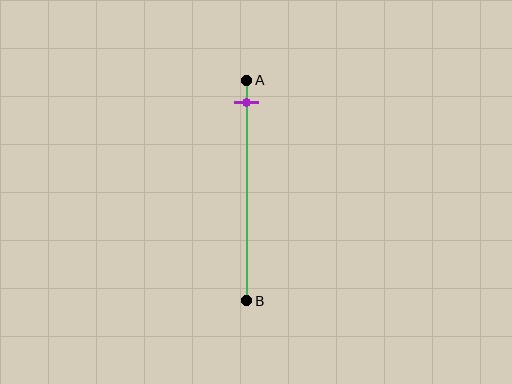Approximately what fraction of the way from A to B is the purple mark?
The purple mark is approximately 10% of the way from A to B.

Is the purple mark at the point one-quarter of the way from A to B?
No, the mark is at about 10% from A, not at the 25% one-quarter point.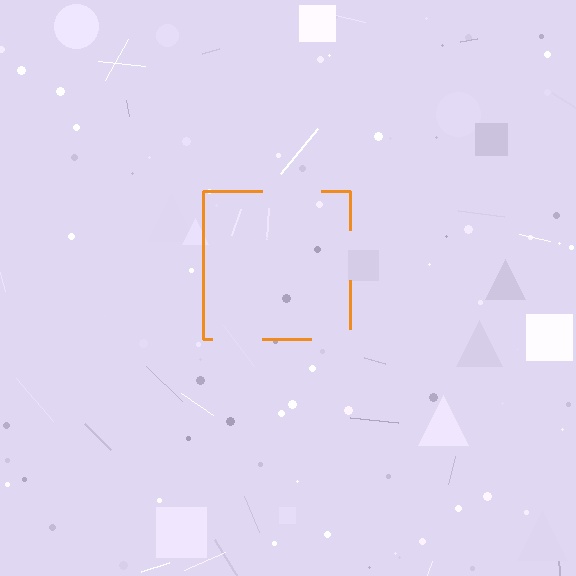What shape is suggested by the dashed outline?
The dashed outline suggests a square.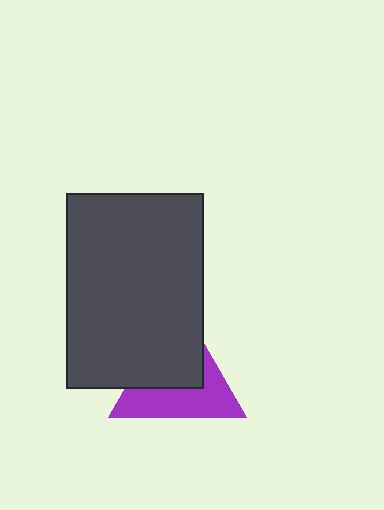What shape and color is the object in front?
The object in front is a dark gray rectangle.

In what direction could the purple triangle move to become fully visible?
The purple triangle could move toward the lower-right. That would shift it out from behind the dark gray rectangle entirely.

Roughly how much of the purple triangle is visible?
About half of it is visible (roughly 49%).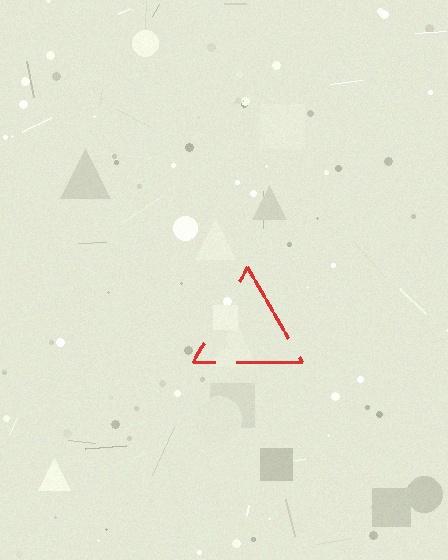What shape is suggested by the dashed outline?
The dashed outline suggests a triangle.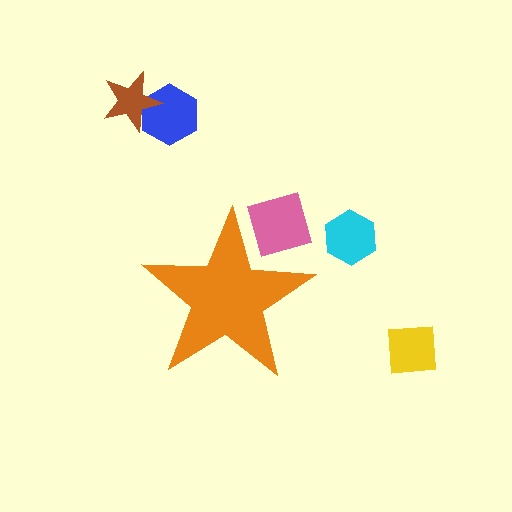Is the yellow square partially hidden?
No, the yellow square is fully visible.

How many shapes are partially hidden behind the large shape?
1 shape is partially hidden.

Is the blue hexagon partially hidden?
No, the blue hexagon is fully visible.